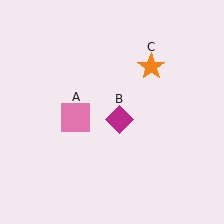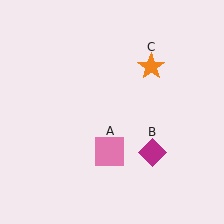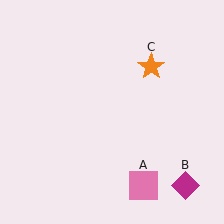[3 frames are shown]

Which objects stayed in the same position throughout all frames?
Orange star (object C) remained stationary.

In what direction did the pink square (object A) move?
The pink square (object A) moved down and to the right.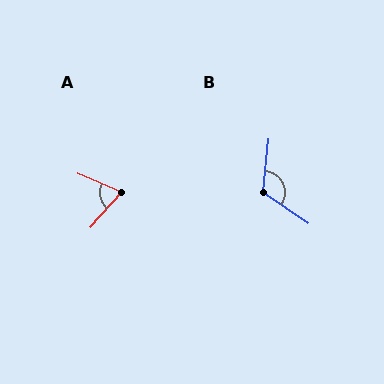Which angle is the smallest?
A, at approximately 71 degrees.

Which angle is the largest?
B, at approximately 119 degrees.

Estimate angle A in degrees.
Approximately 71 degrees.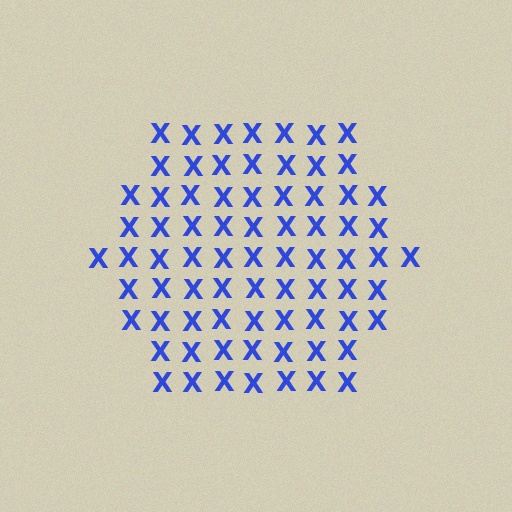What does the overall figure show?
The overall figure shows a hexagon.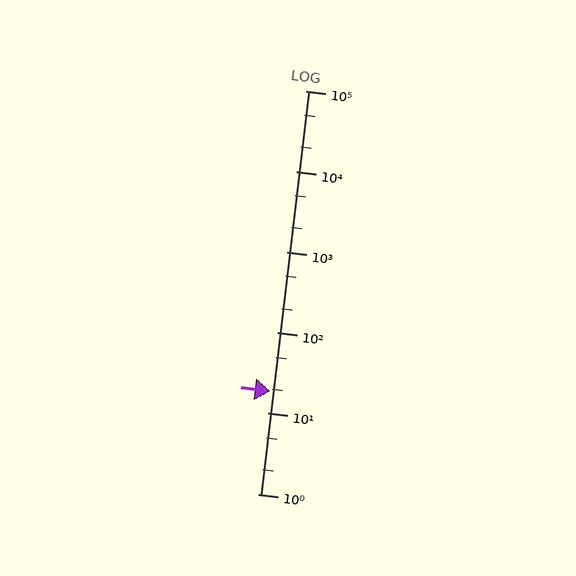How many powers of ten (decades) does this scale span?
The scale spans 5 decades, from 1 to 100000.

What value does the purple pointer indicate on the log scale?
The pointer indicates approximately 19.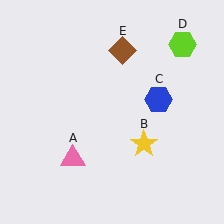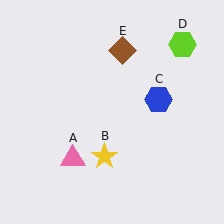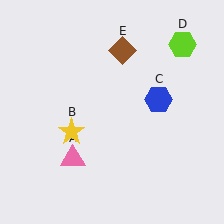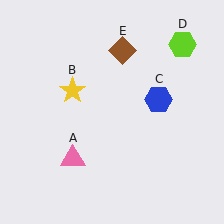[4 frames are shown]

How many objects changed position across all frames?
1 object changed position: yellow star (object B).